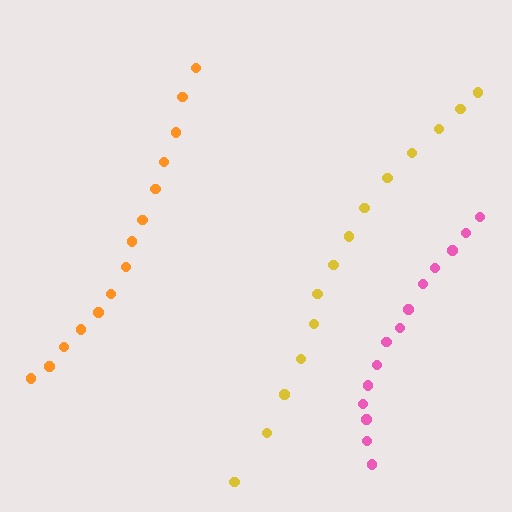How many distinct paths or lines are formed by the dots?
There are 3 distinct paths.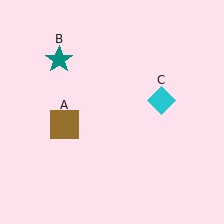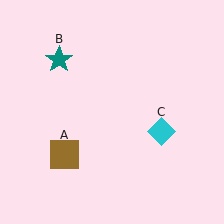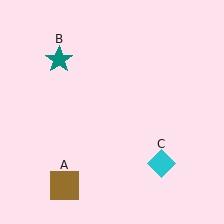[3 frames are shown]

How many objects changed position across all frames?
2 objects changed position: brown square (object A), cyan diamond (object C).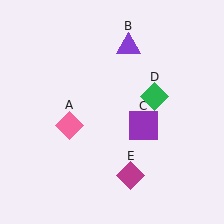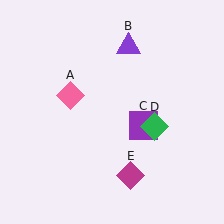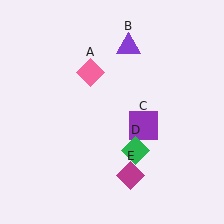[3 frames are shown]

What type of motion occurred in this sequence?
The pink diamond (object A), green diamond (object D) rotated clockwise around the center of the scene.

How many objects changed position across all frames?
2 objects changed position: pink diamond (object A), green diamond (object D).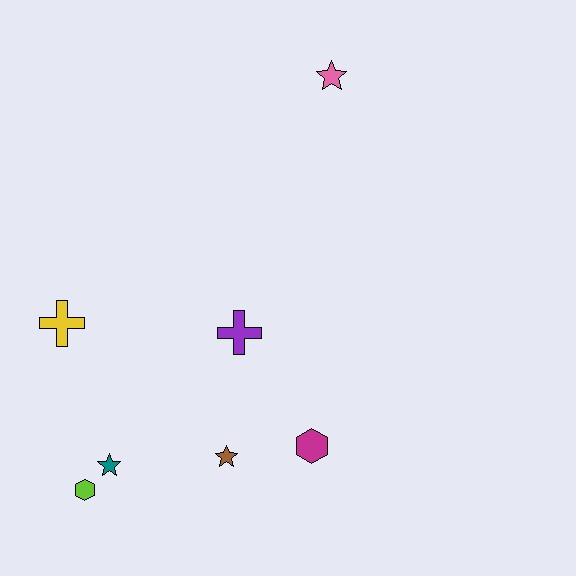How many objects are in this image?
There are 7 objects.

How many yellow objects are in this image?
There is 1 yellow object.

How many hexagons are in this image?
There are 2 hexagons.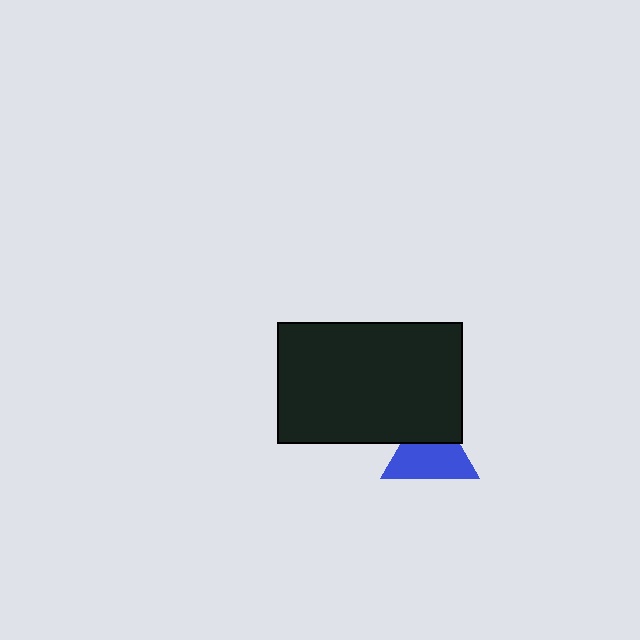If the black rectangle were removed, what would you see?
You would see the complete blue triangle.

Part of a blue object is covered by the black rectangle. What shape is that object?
It is a triangle.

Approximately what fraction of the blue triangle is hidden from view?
Roughly 34% of the blue triangle is hidden behind the black rectangle.